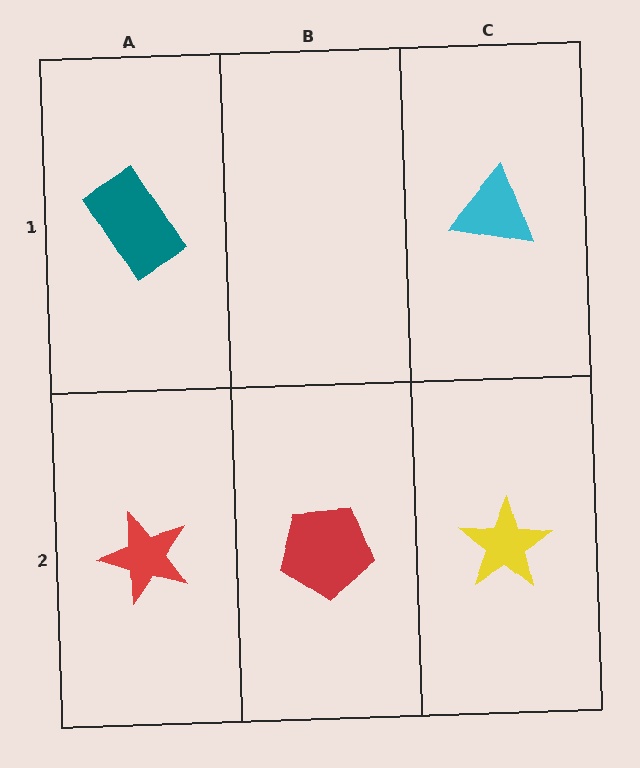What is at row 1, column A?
A teal rectangle.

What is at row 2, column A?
A red star.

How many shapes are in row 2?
3 shapes.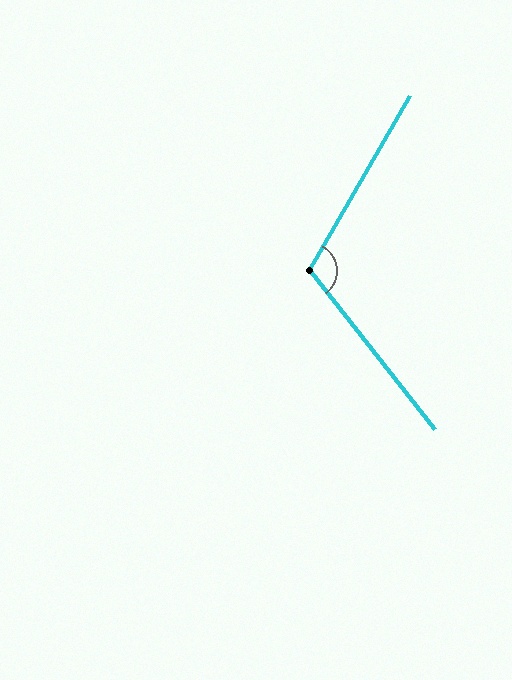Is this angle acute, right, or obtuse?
It is obtuse.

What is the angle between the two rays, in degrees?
Approximately 112 degrees.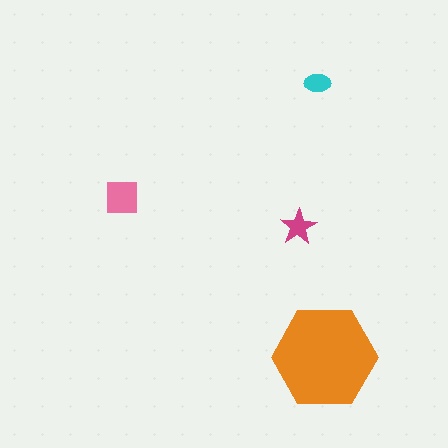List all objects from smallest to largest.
The cyan ellipse, the magenta star, the pink square, the orange hexagon.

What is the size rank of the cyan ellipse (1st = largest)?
4th.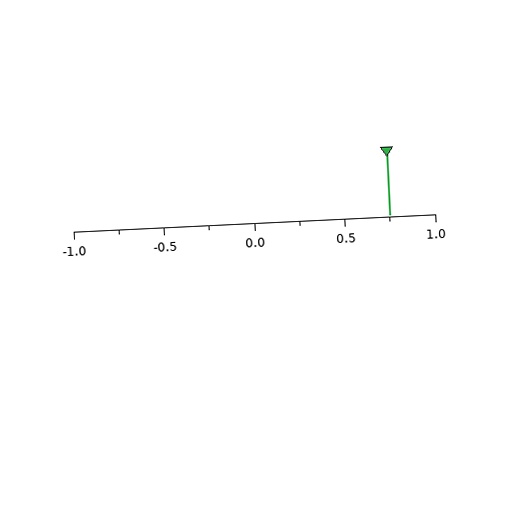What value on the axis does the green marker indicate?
The marker indicates approximately 0.75.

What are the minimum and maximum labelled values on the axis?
The axis runs from -1.0 to 1.0.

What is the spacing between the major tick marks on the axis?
The major ticks are spaced 0.5 apart.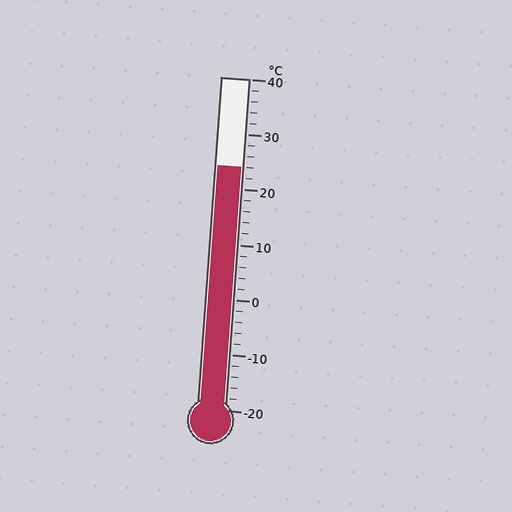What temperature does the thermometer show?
The thermometer shows approximately 24°C.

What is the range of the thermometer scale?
The thermometer scale ranges from -20°C to 40°C.